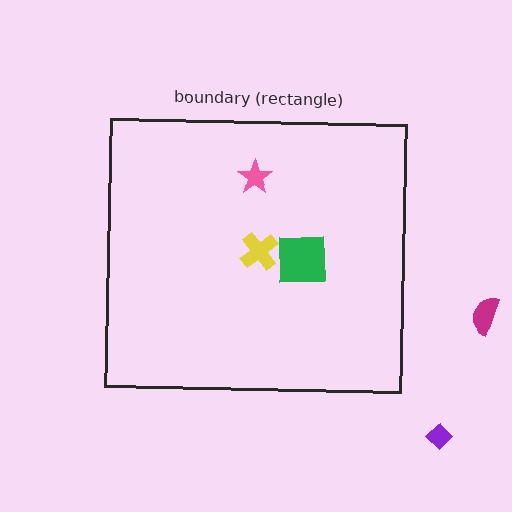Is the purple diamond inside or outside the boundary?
Outside.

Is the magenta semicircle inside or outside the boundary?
Outside.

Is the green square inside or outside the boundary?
Inside.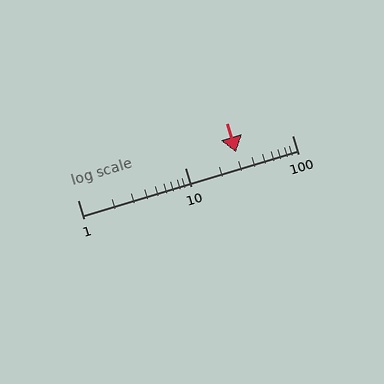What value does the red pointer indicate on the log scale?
The pointer indicates approximately 30.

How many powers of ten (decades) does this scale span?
The scale spans 2 decades, from 1 to 100.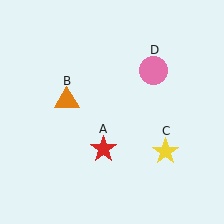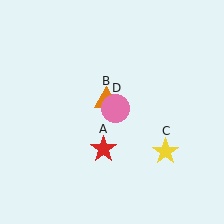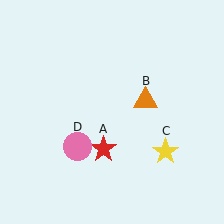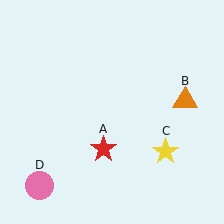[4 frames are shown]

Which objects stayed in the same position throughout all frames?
Red star (object A) and yellow star (object C) remained stationary.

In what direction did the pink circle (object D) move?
The pink circle (object D) moved down and to the left.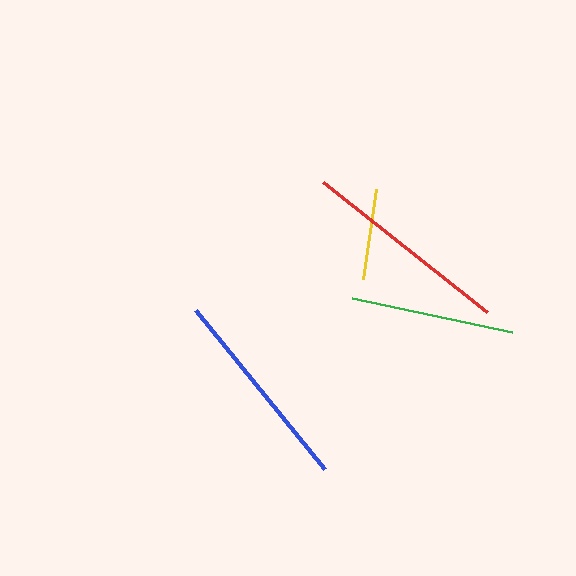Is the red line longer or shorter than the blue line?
The red line is longer than the blue line.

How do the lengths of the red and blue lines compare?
The red and blue lines are approximately the same length.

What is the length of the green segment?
The green segment is approximately 164 pixels long.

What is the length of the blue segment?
The blue segment is approximately 205 pixels long.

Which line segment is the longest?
The red line is the longest at approximately 209 pixels.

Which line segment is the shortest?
The yellow line is the shortest at approximately 91 pixels.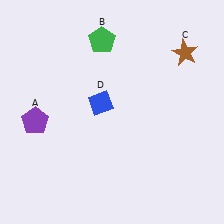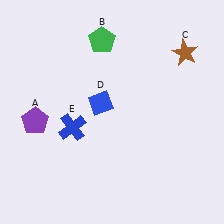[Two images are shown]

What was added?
A blue cross (E) was added in Image 2.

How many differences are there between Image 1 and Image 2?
There is 1 difference between the two images.